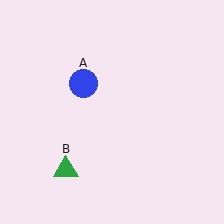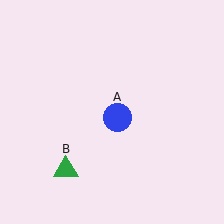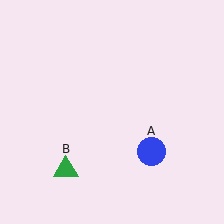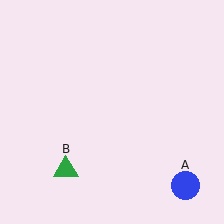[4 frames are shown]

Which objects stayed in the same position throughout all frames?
Green triangle (object B) remained stationary.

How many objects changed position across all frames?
1 object changed position: blue circle (object A).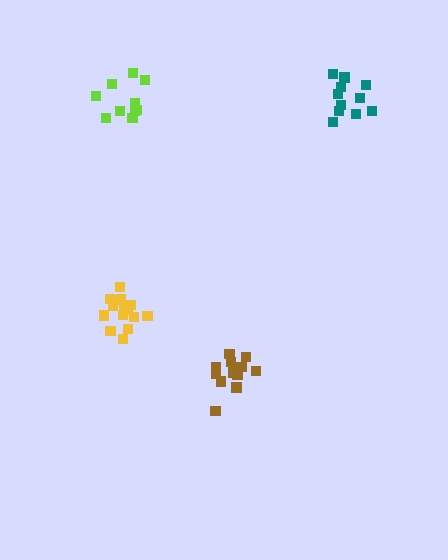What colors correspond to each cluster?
The clusters are colored: brown, yellow, lime, teal.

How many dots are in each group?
Group 1: 14 dots, Group 2: 15 dots, Group 3: 10 dots, Group 4: 11 dots (50 total).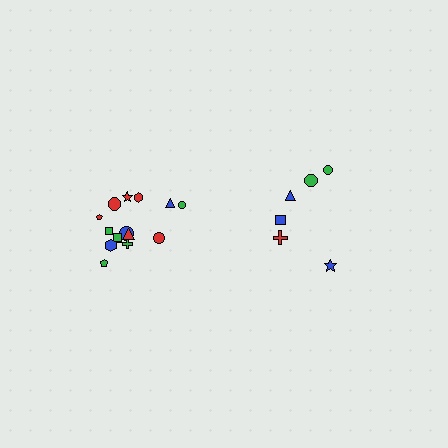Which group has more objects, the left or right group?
The left group.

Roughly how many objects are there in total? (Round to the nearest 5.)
Roughly 20 objects in total.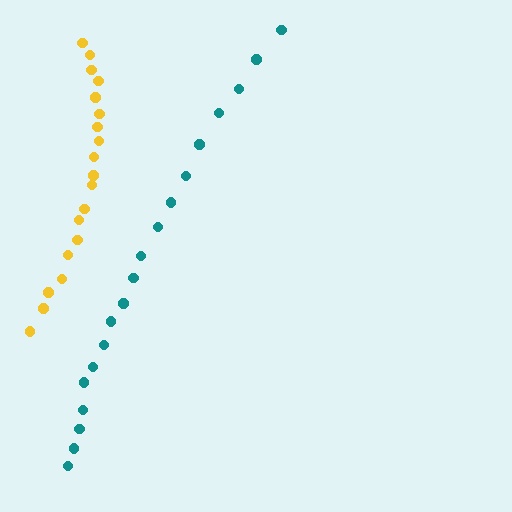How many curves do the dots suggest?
There are 2 distinct paths.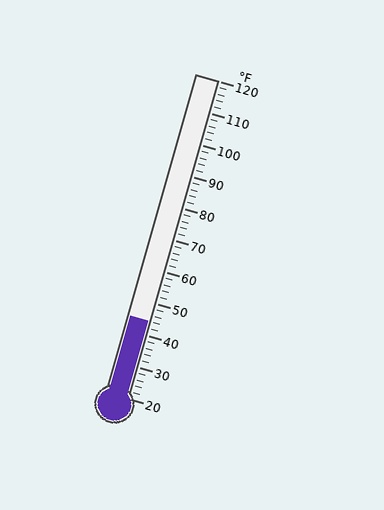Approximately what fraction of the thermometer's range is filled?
The thermometer is filled to approximately 25% of its range.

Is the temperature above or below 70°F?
The temperature is below 70°F.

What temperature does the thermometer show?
The thermometer shows approximately 44°F.